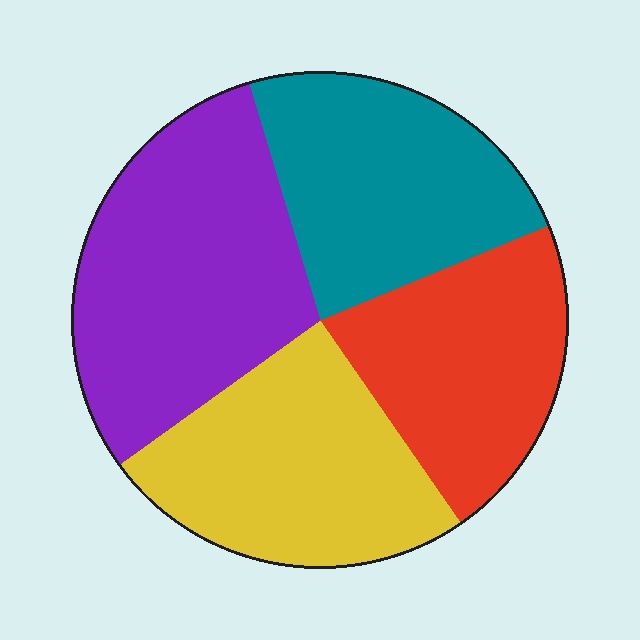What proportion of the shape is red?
Red covers 22% of the shape.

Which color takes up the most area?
Purple, at roughly 30%.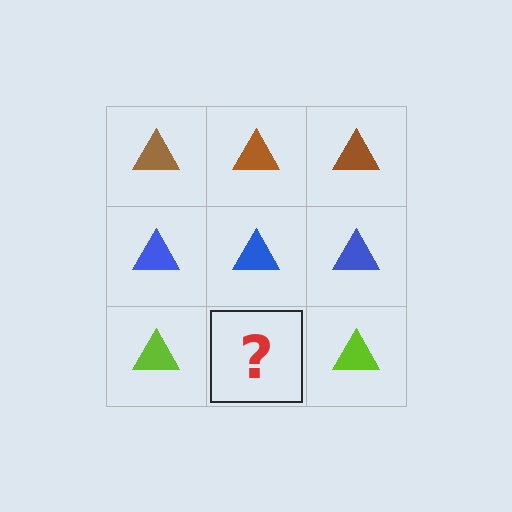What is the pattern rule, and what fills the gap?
The rule is that each row has a consistent color. The gap should be filled with a lime triangle.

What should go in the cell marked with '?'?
The missing cell should contain a lime triangle.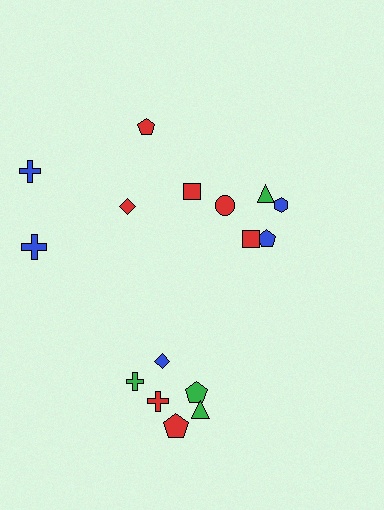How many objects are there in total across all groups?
There are 16 objects.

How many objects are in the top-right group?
There are 6 objects.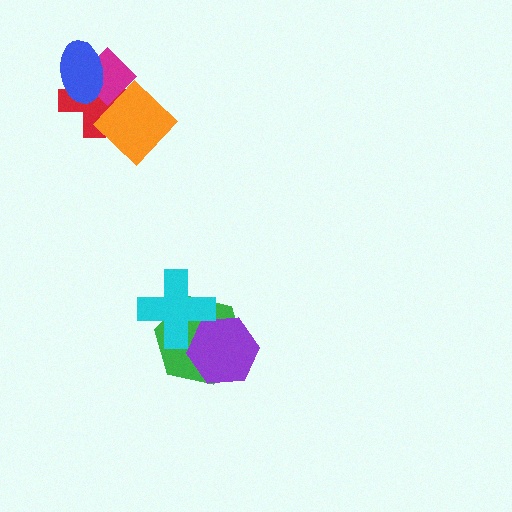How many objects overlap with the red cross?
3 objects overlap with the red cross.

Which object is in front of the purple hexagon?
The cyan cross is in front of the purple hexagon.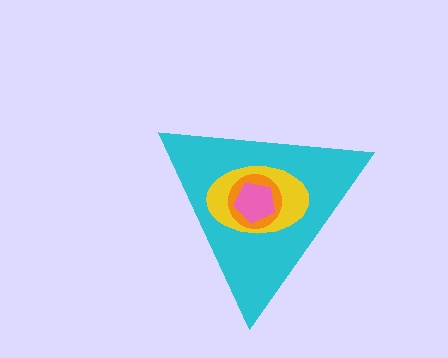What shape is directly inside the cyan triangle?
The yellow ellipse.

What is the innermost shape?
The pink pentagon.